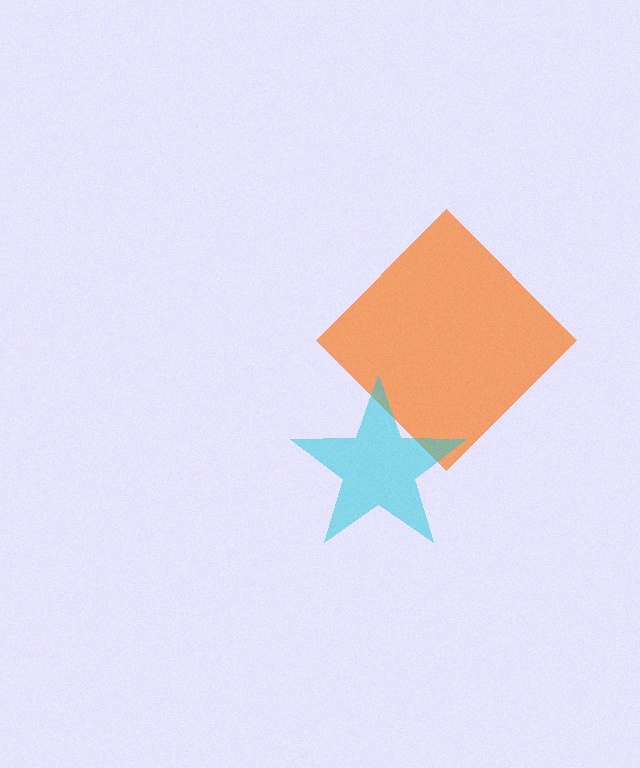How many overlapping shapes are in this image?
There are 2 overlapping shapes in the image.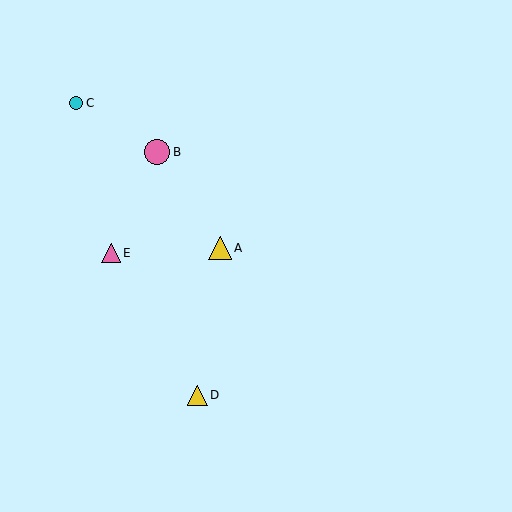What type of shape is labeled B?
Shape B is a pink circle.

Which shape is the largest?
The pink circle (labeled B) is the largest.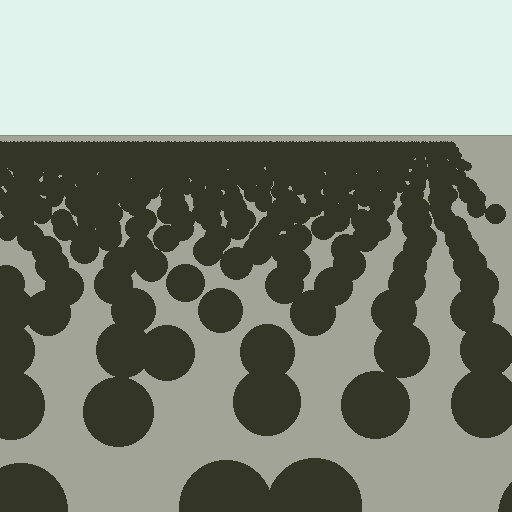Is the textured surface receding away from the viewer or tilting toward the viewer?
The surface is receding away from the viewer. Texture elements get smaller and denser toward the top.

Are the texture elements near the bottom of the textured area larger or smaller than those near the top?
Larger. Near the bottom, elements are closer to the viewer and appear at a bigger on-screen size.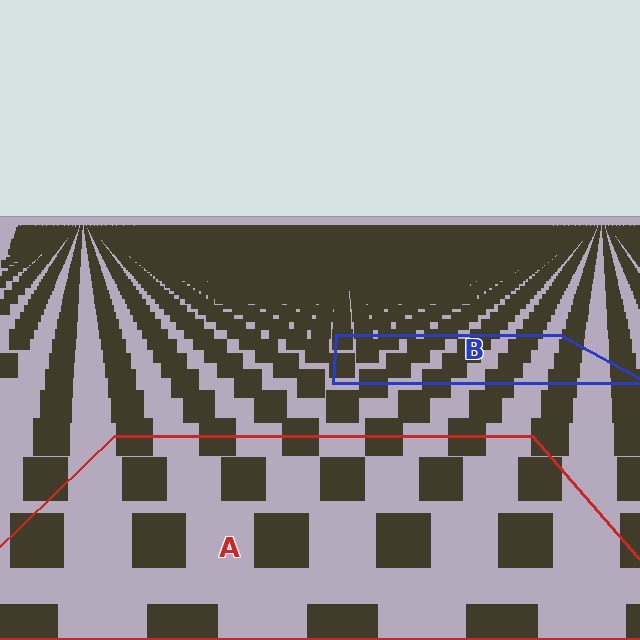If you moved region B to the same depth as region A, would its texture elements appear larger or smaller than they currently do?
They would appear larger. At a closer depth, the same texture elements are projected at a bigger on-screen size.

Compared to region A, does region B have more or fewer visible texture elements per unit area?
Region B has more texture elements per unit area — they are packed more densely because it is farther away.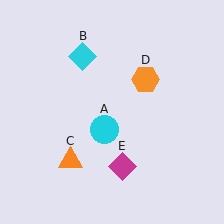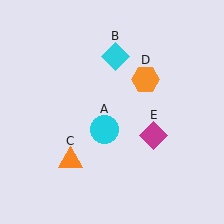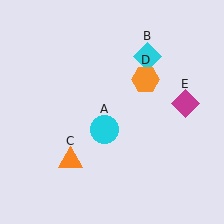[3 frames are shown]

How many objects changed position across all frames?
2 objects changed position: cyan diamond (object B), magenta diamond (object E).